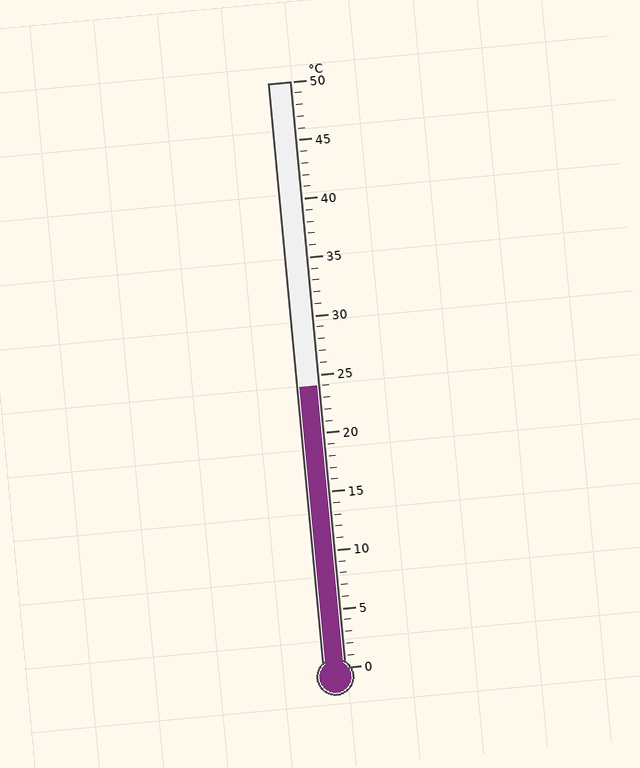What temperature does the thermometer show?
The thermometer shows approximately 24°C.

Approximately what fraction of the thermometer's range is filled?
The thermometer is filled to approximately 50% of its range.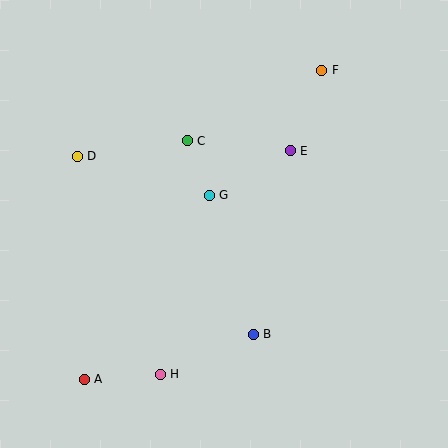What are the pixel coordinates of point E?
Point E is at (290, 151).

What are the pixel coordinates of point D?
Point D is at (77, 156).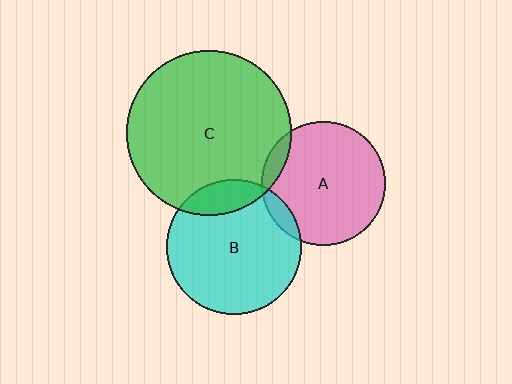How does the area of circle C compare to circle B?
Approximately 1.5 times.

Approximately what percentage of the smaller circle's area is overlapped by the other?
Approximately 10%.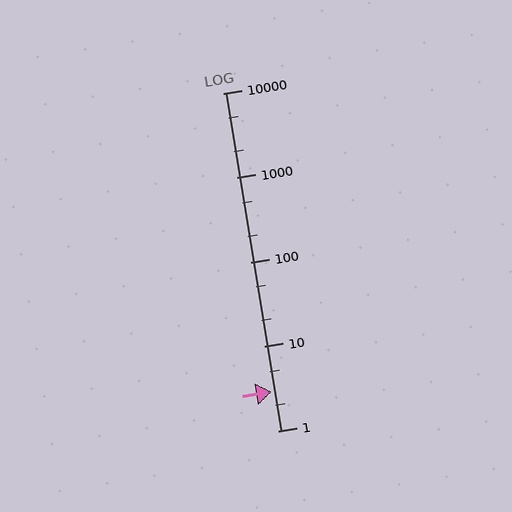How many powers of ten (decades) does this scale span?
The scale spans 4 decades, from 1 to 10000.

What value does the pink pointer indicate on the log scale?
The pointer indicates approximately 2.9.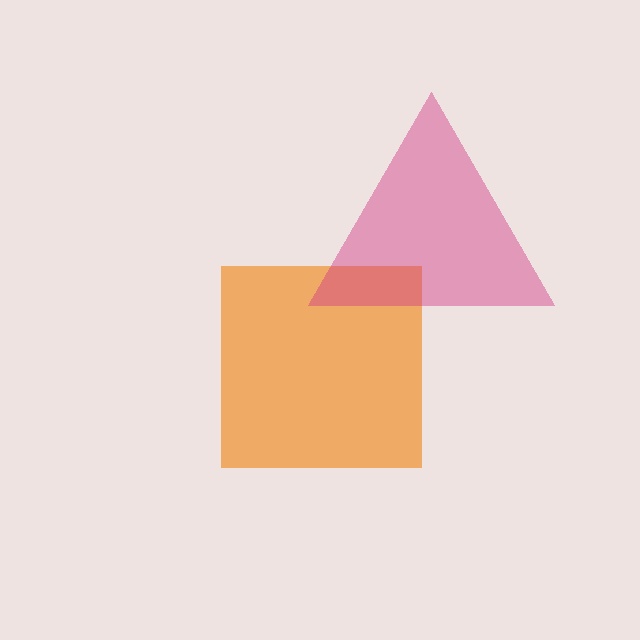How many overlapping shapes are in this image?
There are 2 overlapping shapes in the image.